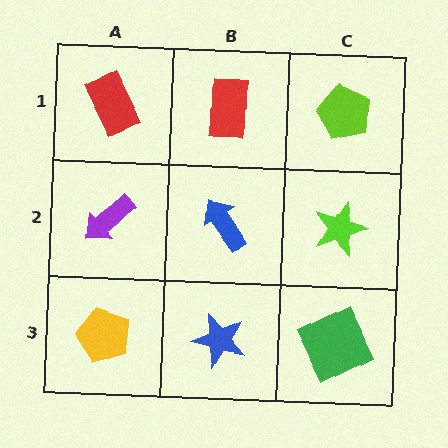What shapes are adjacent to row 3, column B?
A blue arrow (row 2, column B), a yellow pentagon (row 3, column A), a green square (row 3, column C).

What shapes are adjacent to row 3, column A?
A purple arrow (row 2, column A), a blue star (row 3, column B).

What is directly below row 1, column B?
A blue arrow.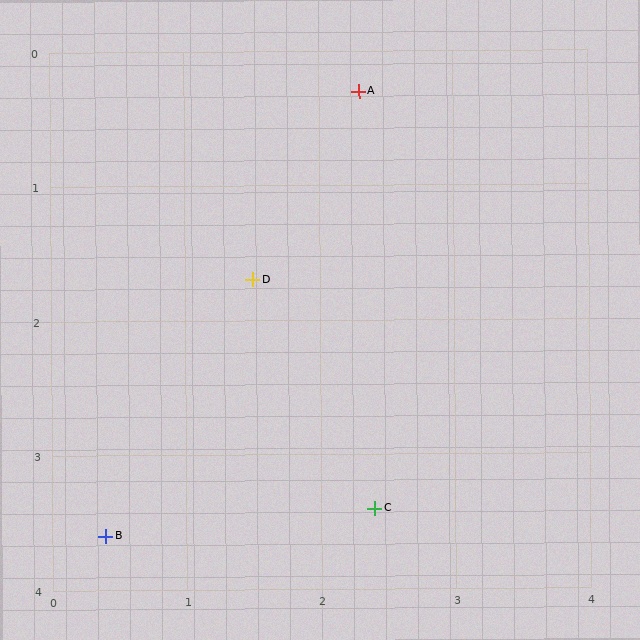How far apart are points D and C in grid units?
Points D and C are about 1.9 grid units apart.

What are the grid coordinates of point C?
Point C is at approximately (2.4, 3.4).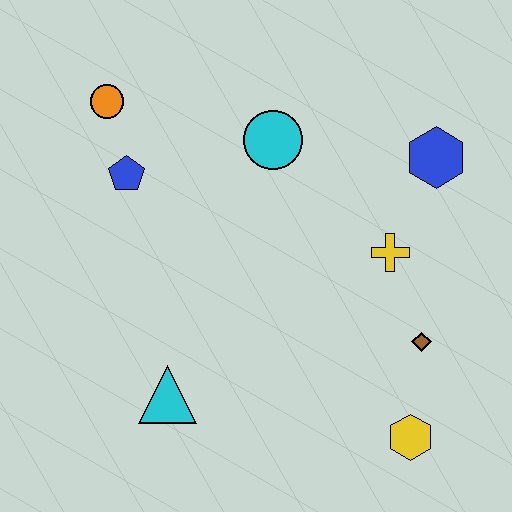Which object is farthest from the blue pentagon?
The yellow hexagon is farthest from the blue pentagon.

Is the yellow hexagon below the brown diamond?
Yes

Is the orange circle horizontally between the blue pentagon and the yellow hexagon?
No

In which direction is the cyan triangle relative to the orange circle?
The cyan triangle is below the orange circle.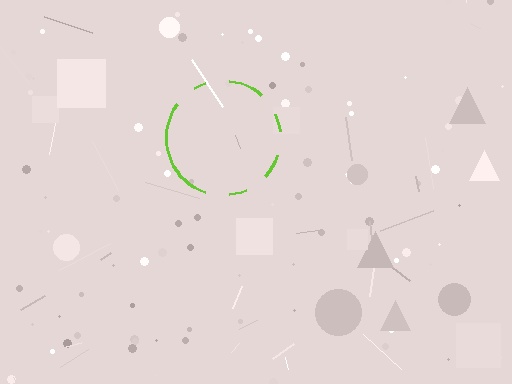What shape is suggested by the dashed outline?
The dashed outline suggests a circle.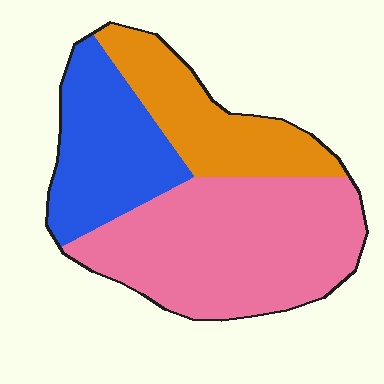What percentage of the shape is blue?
Blue takes up between a quarter and a half of the shape.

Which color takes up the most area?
Pink, at roughly 50%.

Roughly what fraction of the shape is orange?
Orange covers 24% of the shape.